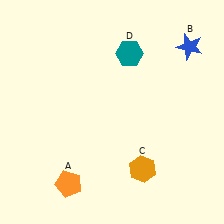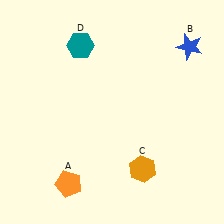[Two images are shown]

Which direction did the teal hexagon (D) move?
The teal hexagon (D) moved left.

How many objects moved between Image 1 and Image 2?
1 object moved between the two images.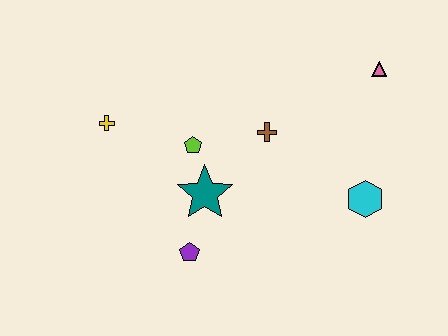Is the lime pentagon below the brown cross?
Yes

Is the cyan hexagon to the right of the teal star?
Yes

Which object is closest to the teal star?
The lime pentagon is closest to the teal star.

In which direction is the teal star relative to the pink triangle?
The teal star is to the left of the pink triangle.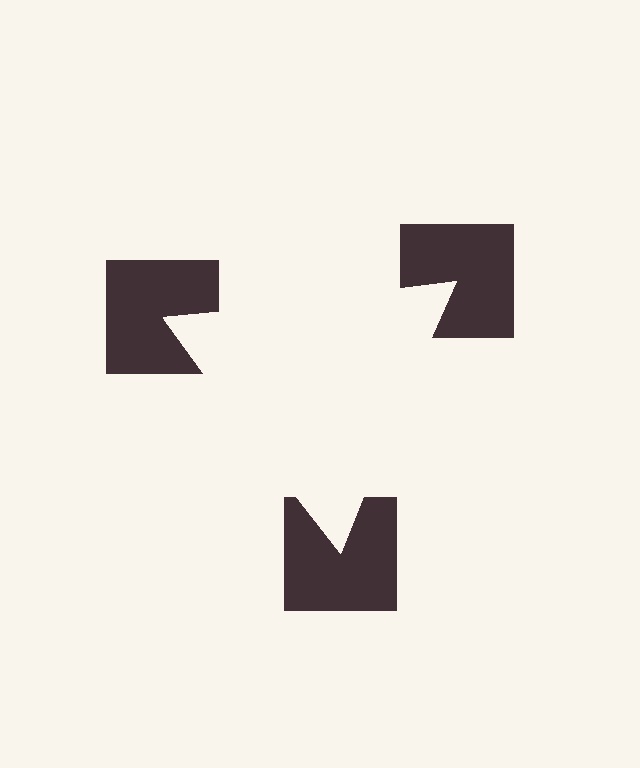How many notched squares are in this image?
There are 3 — one at each vertex of the illusory triangle.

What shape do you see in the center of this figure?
An illusory triangle — its edges are inferred from the aligned wedge cuts in the notched squares, not physically drawn.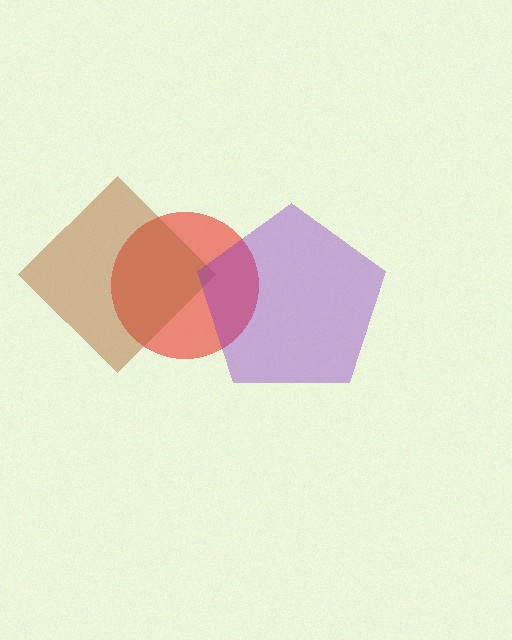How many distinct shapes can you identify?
There are 3 distinct shapes: a red circle, a brown diamond, a purple pentagon.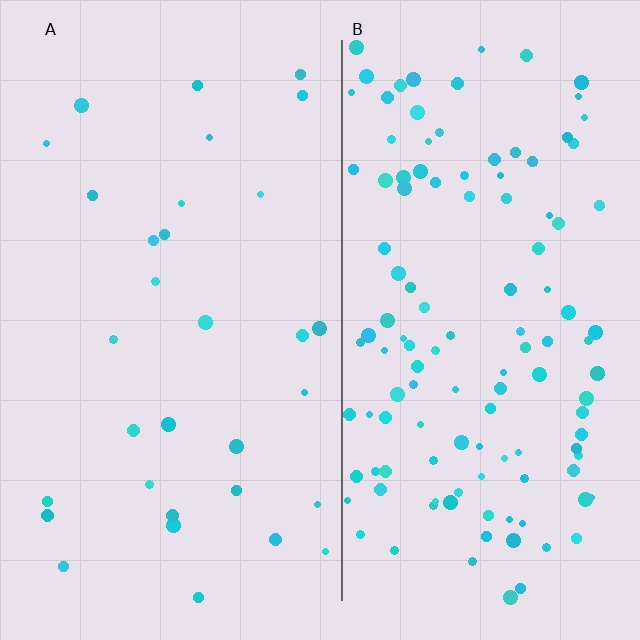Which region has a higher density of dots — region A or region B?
B (the right).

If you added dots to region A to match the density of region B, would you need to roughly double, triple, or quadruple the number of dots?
Approximately quadruple.